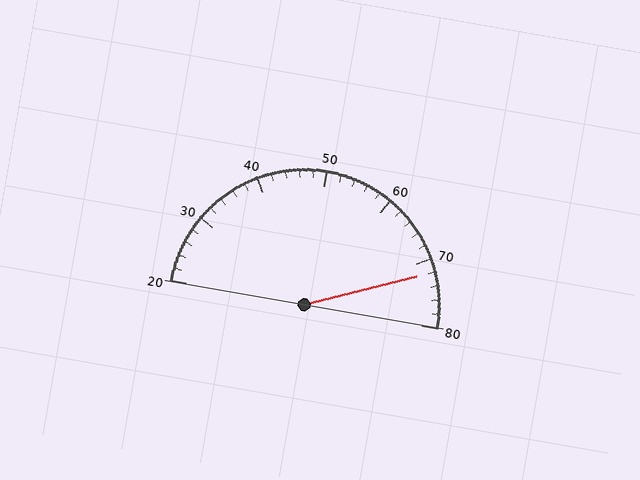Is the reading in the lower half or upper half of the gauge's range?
The reading is in the upper half of the range (20 to 80).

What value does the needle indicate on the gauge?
The needle indicates approximately 72.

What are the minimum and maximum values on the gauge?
The gauge ranges from 20 to 80.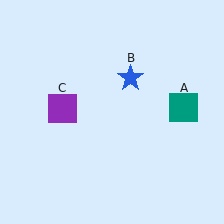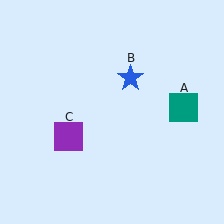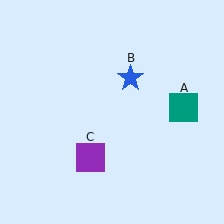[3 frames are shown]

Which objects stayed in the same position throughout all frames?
Teal square (object A) and blue star (object B) remained stationary.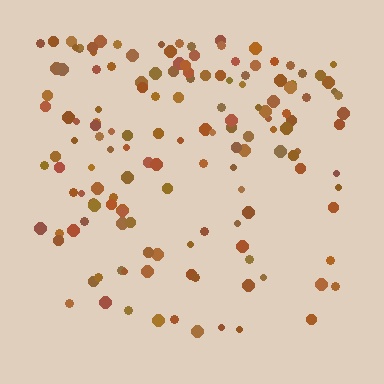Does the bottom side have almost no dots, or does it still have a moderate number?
Still a moderate number, just noticeably fewer than the top.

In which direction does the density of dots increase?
From bottom to top, with the top side densest.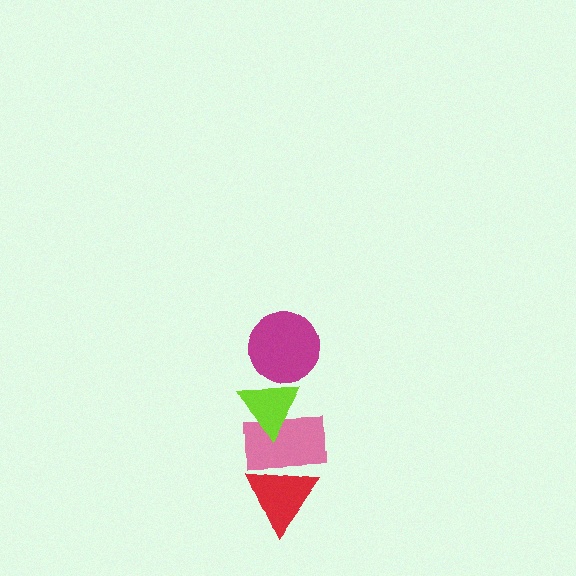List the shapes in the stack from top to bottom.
From top to bottom: the magenta circle, the lime triangle, the pink rectangle, the red triangle.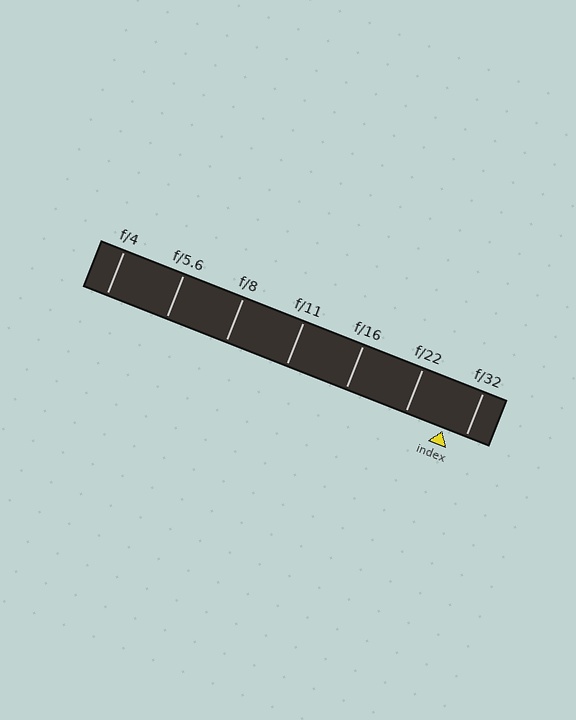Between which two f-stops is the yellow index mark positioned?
The index mark is between f/22 and f/32.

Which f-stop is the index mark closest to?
The index mark is closest to f/32.